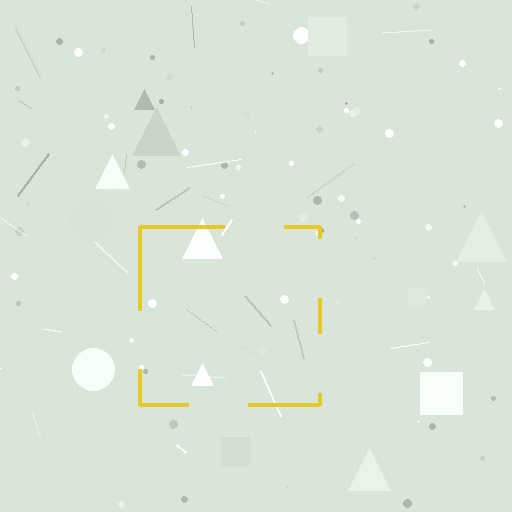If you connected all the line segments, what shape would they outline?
They would outline a square.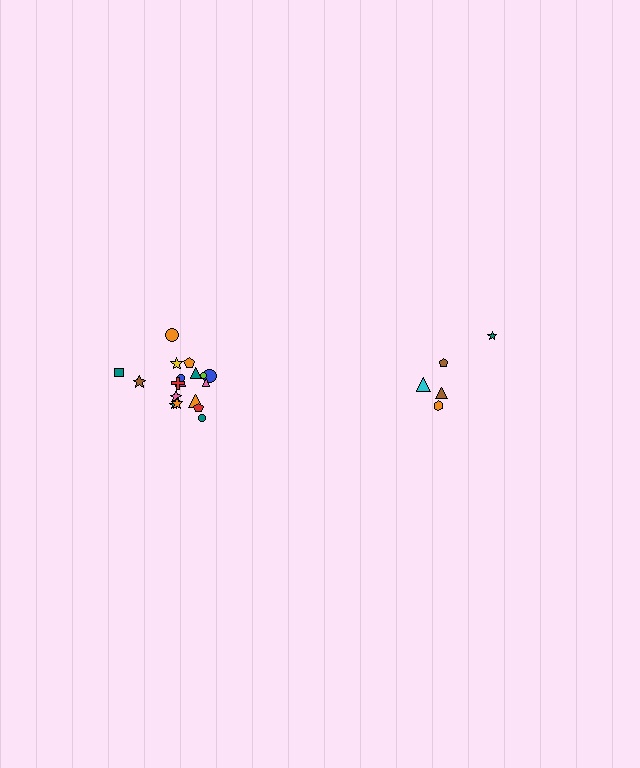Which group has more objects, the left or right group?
The left group.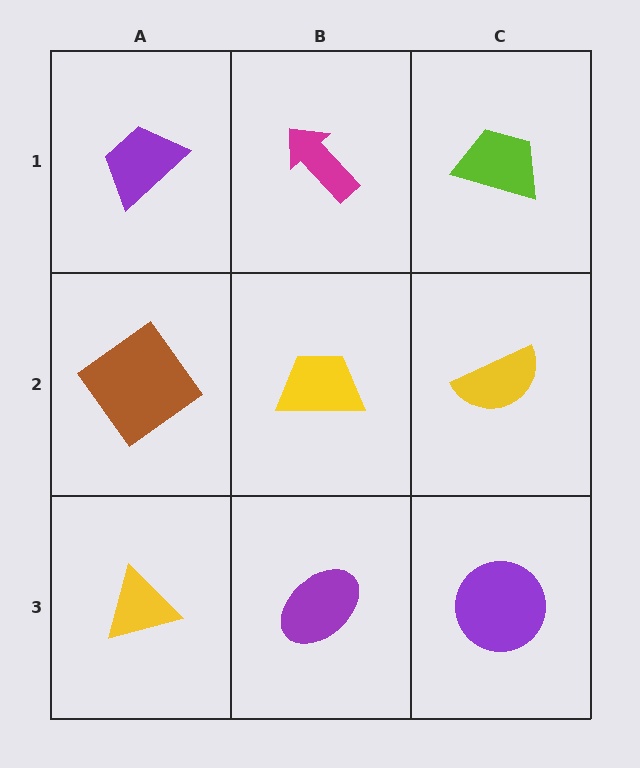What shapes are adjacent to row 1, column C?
A yellow semicircle (row 2, column C), a magenta arrow (row 1, column B).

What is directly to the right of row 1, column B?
A lime trapezoid.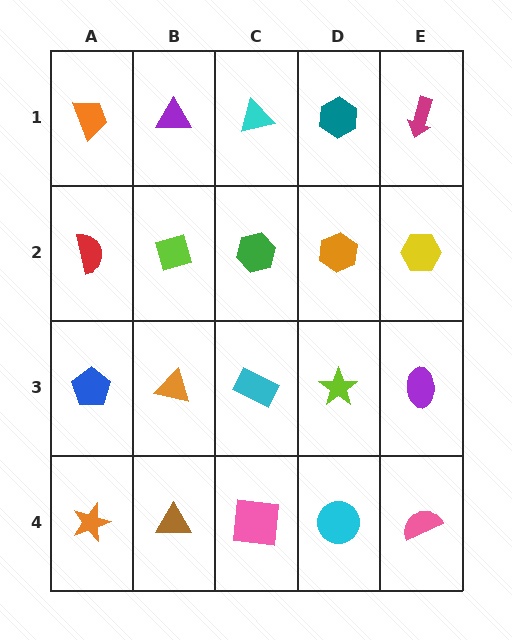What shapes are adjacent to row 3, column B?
A lime diamond (row 2, column B), a brown triangle (row 4, column B), a blue pentagon (row 3, column A), a cyan rectangle (row 3, column C).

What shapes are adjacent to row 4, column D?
A lime star (row 3, column D), a pink square (row 4, column C), a pink semicircle (row 4, column E).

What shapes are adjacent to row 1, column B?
A lime diamond (row 2, column B), an orange trapezoid (row 1, column A), a cyan triangle (row 1, column C).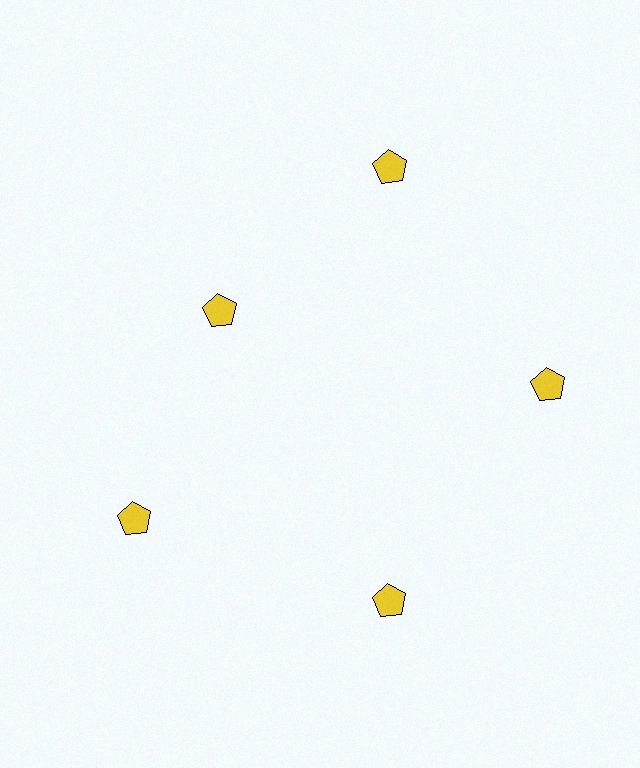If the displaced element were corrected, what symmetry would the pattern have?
It would have 5-fold rotational symmetry — the pattern would map onto itself every 72 degrees.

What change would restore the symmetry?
The symmetry would be restored by moving it outward, back onto the ring so that all 5 pentagons sit at equal angles and equal distance from the center.